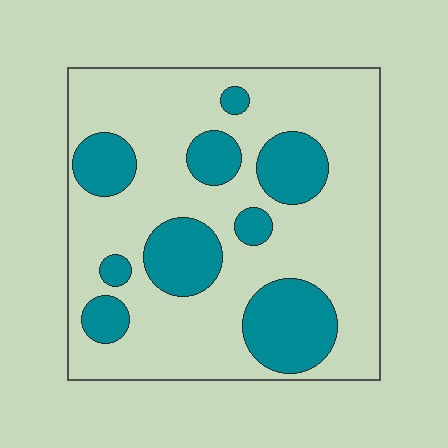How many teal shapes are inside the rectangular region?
9.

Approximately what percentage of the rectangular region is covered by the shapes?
Approximately 25%.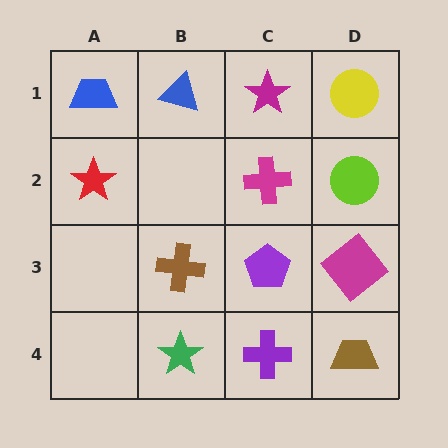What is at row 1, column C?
A magenta star.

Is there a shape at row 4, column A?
No, that cell is empty.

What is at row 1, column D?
A yellow circle.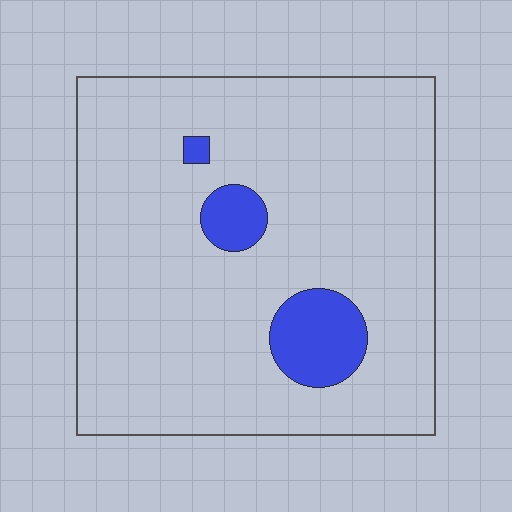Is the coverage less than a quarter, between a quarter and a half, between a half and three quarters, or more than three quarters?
Less than a quarter.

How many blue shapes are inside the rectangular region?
3.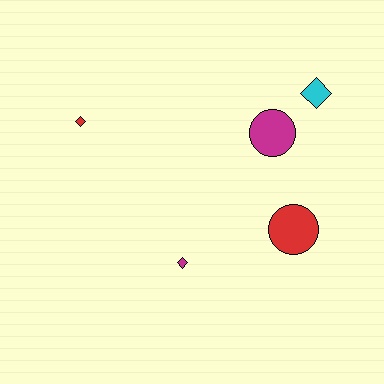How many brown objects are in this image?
There are no brown objects.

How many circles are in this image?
There are 2 circles.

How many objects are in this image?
There are 5 objects.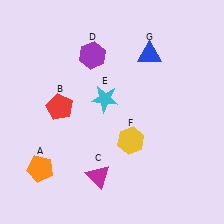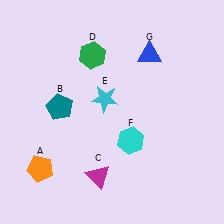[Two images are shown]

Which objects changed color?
B changed from red to teal. D changed from purple to green. F changed from yellow to cyan.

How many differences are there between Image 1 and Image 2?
There are 3 differences between the two images.